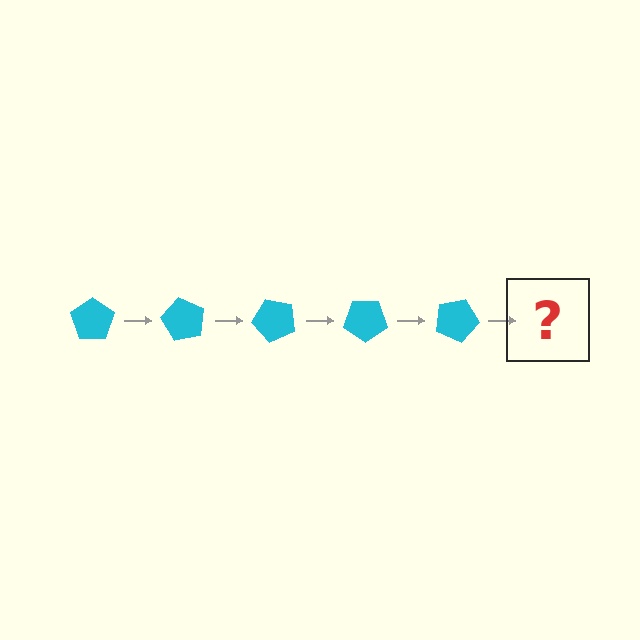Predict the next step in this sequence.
The next step is a cyan pentagon rotated 300 degrees.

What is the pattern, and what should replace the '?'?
The pattern is that the pentagon rotates 60 degrees each step. The '?' should be a cyan pentagon rotated 300 degrees.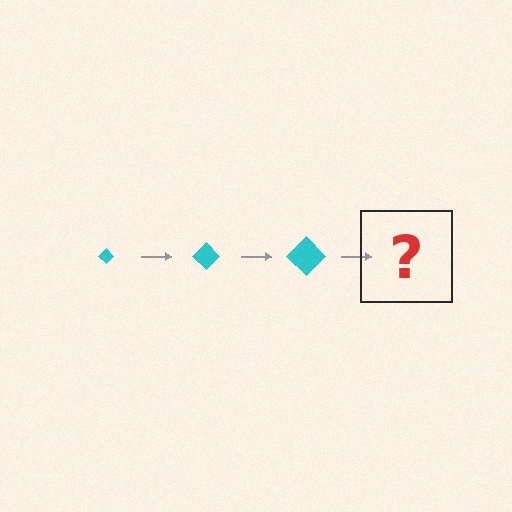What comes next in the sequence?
The next element should be a cyan diamond, larger than the previous one.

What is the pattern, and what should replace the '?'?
The pattern is that the diamond gets progressively larger each step. The '?' should be a cyan diamond, larger than the previous one.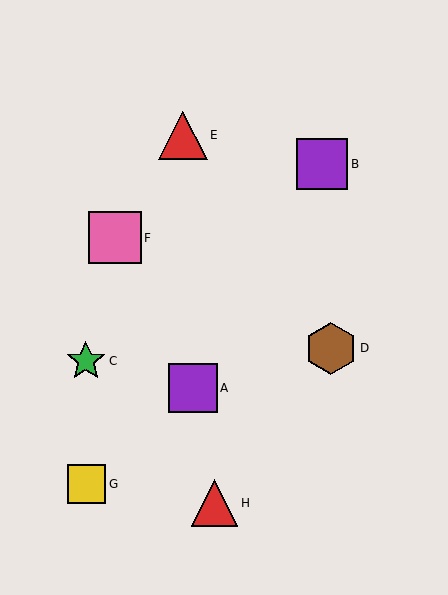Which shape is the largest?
The pink square (labeled F) is the largest.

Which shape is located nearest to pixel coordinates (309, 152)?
The purple square (labeled B) at (322, 164) is nearest to that location.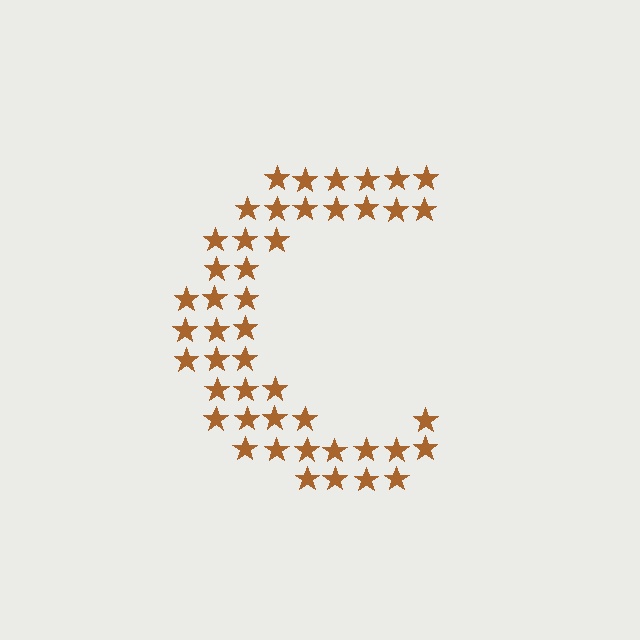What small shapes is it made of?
It is made of small stars.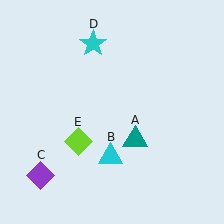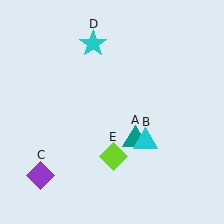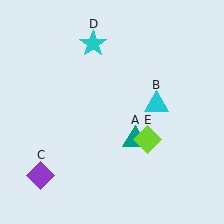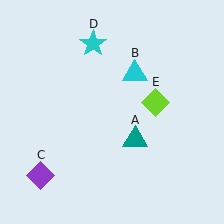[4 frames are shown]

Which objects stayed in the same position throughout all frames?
Teal triangle (object A) and purple diamond (object C) and cyan star (object D) remained stationary.